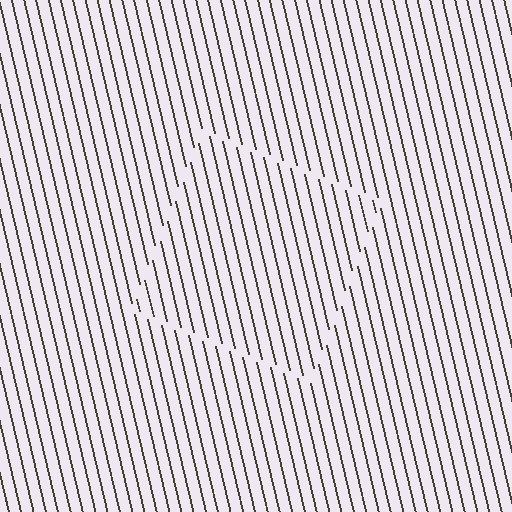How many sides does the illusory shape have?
4 sides — the line-ends trace a square.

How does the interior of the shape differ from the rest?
The interior of the shape contains the same grating, shifted by half a period — the contour is defined by the phase discontinuity where line-ends from the inner and outer gratings abut.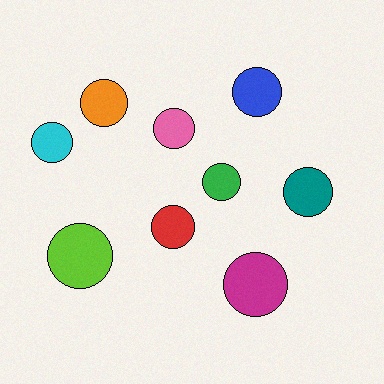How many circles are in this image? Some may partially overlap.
There are 9 circles.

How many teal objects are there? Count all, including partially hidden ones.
There is 1 teal object.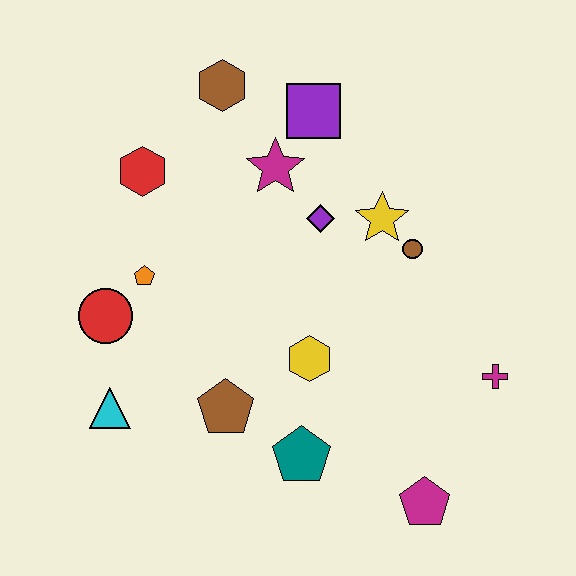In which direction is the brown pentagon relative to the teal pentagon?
The brown pentagon is to the left of the teal pentagon.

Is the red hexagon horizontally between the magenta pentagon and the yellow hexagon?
No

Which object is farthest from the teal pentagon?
The brown hexagon is farthest from the teal pentagon.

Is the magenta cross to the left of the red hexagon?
No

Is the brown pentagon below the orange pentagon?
Yes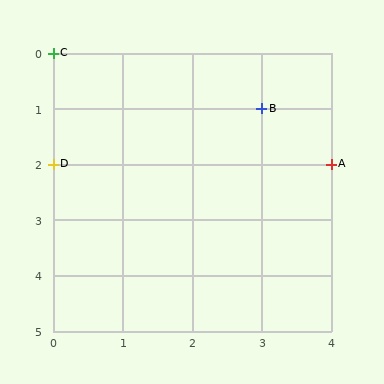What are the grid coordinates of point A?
Point A is at grid coordinates (4, 2).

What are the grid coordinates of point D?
Point D is at grid coordinates (0, 2).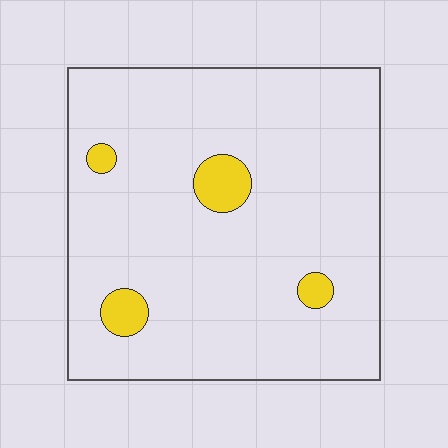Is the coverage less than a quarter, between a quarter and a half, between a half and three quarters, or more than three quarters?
Less than a quarter.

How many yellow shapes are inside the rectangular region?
4.